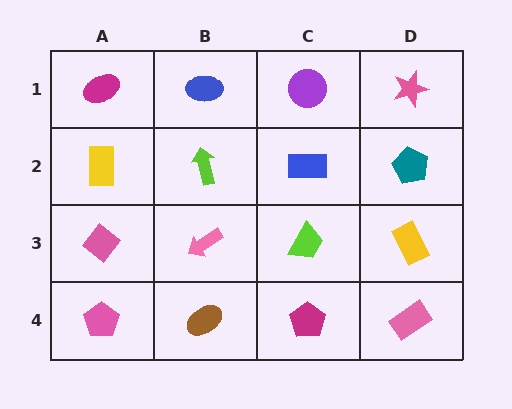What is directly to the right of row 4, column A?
A brown ellipse.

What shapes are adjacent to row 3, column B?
A lime arrow (row 2, column B), a brown ellipse (row 4, column B), a pink diamond (row 3, column A), a lime trapezoid (row 3, column C).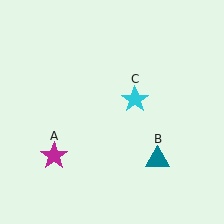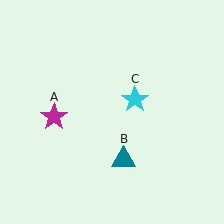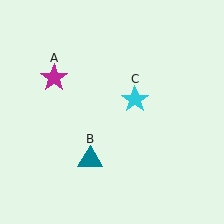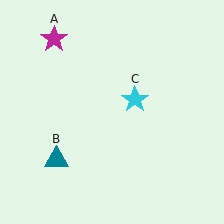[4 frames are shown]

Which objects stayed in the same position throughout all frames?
Cyan star (object C) remained stationary.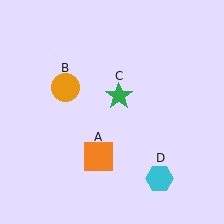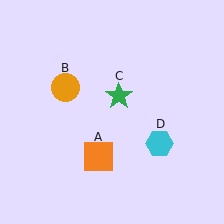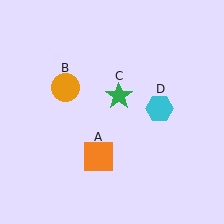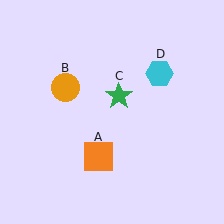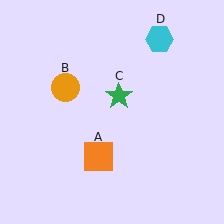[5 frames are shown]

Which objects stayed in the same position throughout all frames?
Orange square (object A) and orange circle (object B) and green star (object C) remained stationary.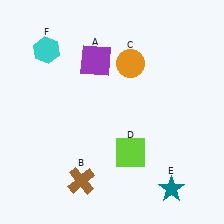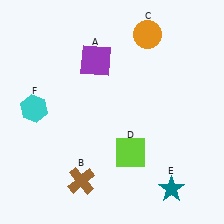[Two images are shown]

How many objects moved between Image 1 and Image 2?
2 objects moved between the two images.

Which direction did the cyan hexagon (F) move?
The cyan hexagon (F) moved down.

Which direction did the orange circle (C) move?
The orange circle (C) moved up.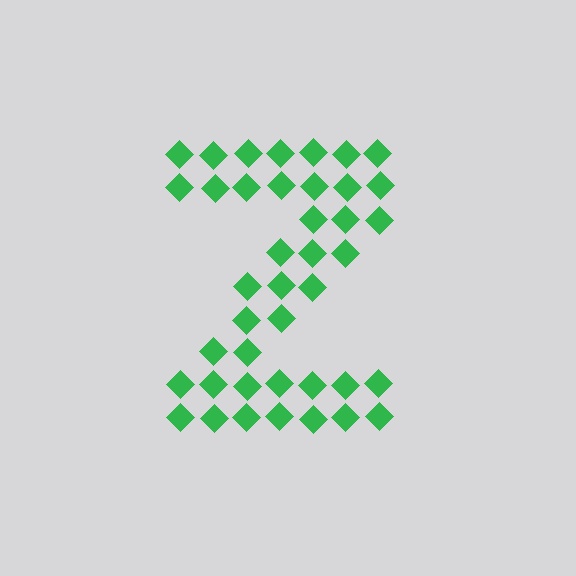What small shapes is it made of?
It is made of small diamonds.